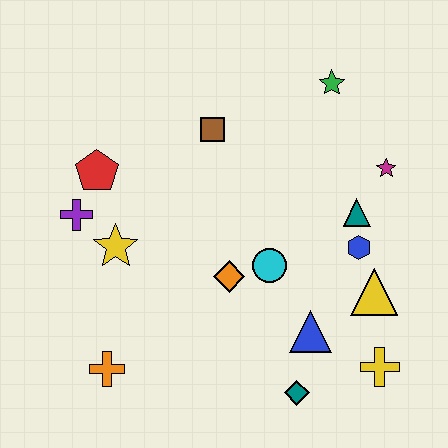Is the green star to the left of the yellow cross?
Yes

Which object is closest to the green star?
The magenta star is closest to the green star.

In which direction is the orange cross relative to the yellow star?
The orange cross is below the yellow star.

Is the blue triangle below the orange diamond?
Yes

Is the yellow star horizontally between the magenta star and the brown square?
No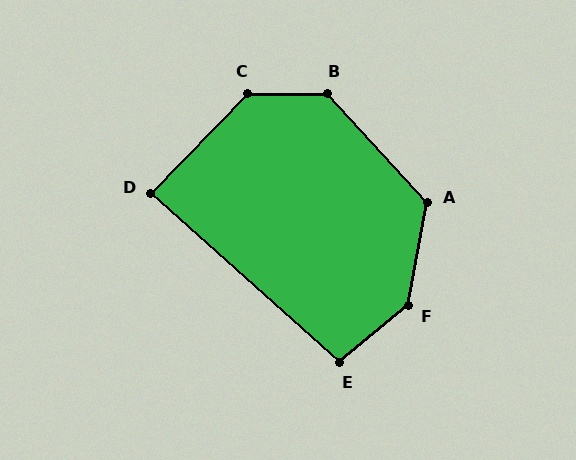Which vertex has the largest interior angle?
F, at approximately 140 degrees.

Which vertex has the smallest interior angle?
D, at approximately 88 degrees.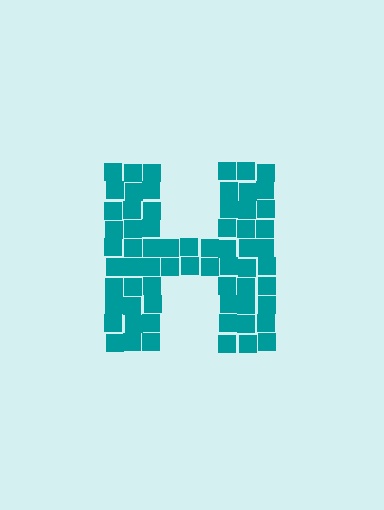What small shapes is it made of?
It is made of small squares.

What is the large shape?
The large shape is the letter H.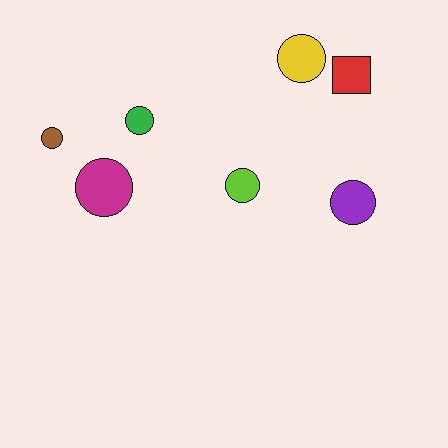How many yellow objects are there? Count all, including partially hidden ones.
There is 1 yellow object.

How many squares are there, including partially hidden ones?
There is 1 square.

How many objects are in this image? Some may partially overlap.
There are 7 objects.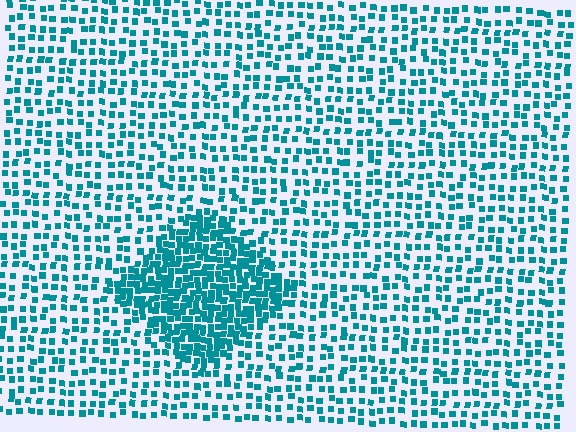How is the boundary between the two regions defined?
The boundary is defined by a change in element density (approximately 2.3x ratio). All elements are the same color, size, and shape.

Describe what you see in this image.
The image contains small teal elements arranged at two different densities. A diamond-shaped region is visible where the elements are more densely packed than the surrounding area.